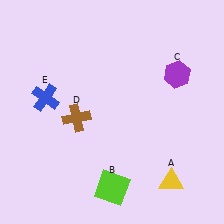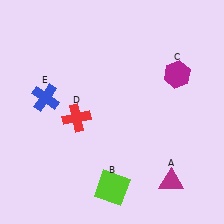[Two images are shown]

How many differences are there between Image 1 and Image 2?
There are 3 differences between the two images.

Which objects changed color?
A changed from yellow to magenta. C changed from purple to magenta. D changed from brown to red.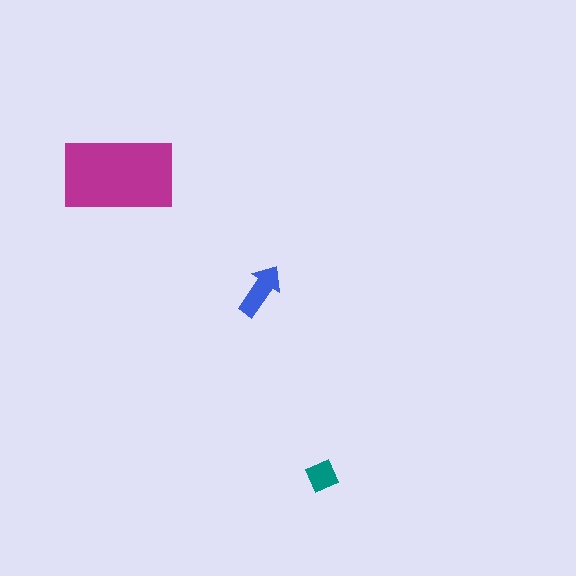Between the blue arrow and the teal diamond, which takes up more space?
The blue arrow.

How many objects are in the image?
There are 3 objects in the image.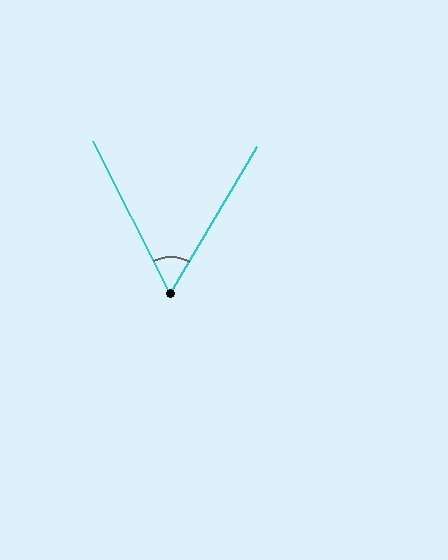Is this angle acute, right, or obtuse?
It is acute.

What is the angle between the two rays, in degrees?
Approximately 57 degrees.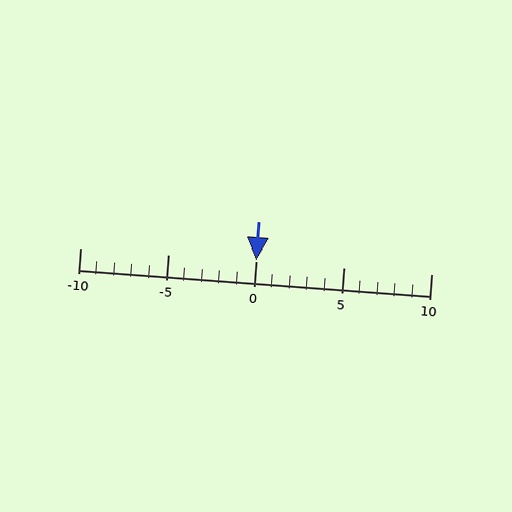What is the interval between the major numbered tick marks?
The major tick marks are spaced 5 units apart.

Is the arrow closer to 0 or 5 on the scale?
The arrow is closer to 0.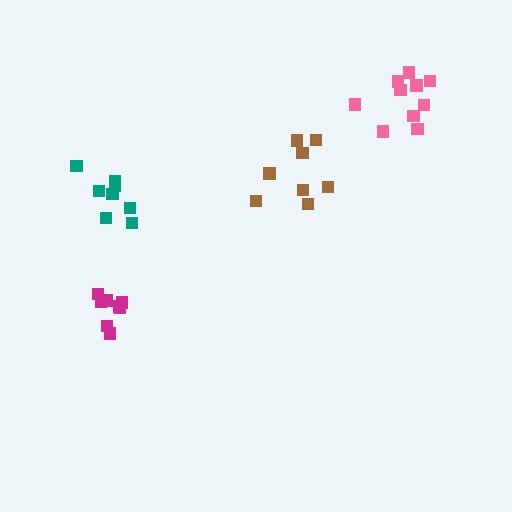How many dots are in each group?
Group 1: 10 dots, Group 2: 8 dots, Group 3: 8 dots, Group 4: 8 dots (34 total).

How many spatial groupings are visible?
There are 4 spatial groupings.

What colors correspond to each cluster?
The clusters are colored: pink, brown, magenta, teal.